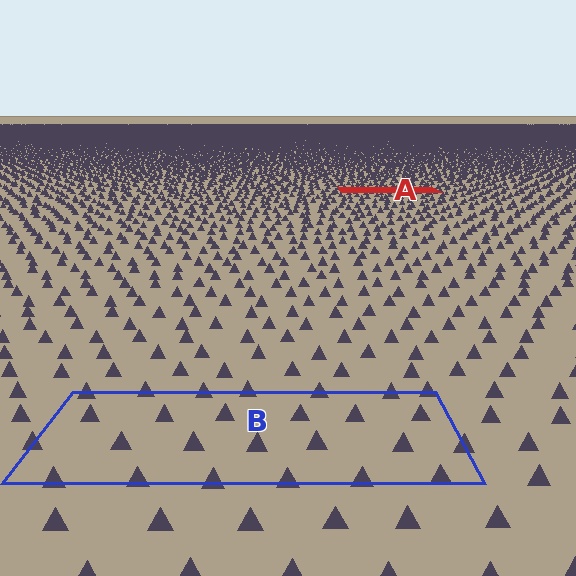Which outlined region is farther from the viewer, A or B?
Region A is farther from the viewer — the texture elements inside it appear smaller and more densely packed.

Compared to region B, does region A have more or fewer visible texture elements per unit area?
Region A has more texture elements per unit area — they are packed more densely because it is farther away.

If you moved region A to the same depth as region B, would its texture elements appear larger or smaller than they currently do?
They would appear larger. At a closer depth, the same texture elements are projected at a bigger on-screen size.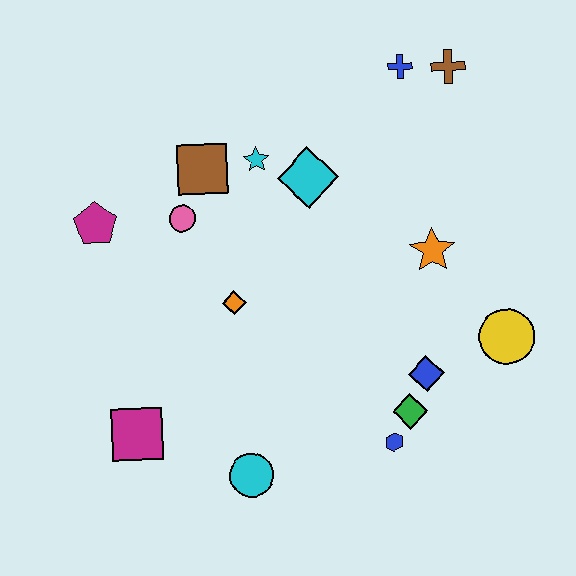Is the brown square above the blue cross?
No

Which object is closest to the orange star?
The yellow circle is closest to the orange star.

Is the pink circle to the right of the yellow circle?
No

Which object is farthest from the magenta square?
The brown cross is farthest from the magenta square.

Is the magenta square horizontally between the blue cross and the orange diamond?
No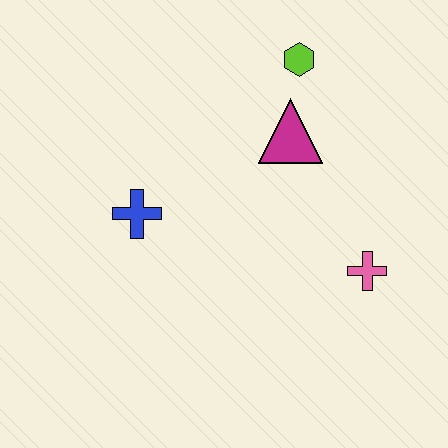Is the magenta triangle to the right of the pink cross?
No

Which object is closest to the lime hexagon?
The magenta triangle is closest to the lime hexagon.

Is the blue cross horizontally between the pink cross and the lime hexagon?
No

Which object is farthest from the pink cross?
The blue cross is farthest from the pink cross.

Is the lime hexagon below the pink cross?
No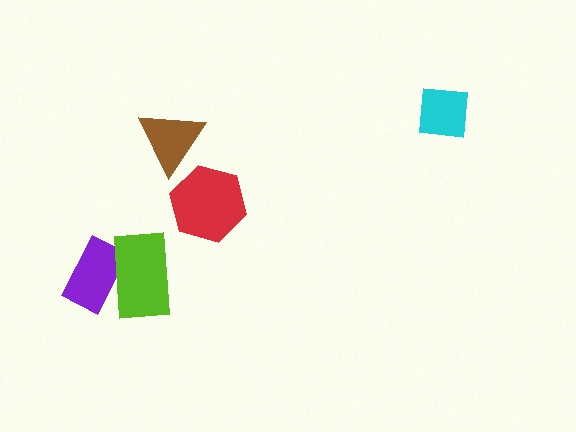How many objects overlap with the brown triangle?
0 objects overlap with the brown triangle.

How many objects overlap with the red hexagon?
0 objects overlap with the red hexagon.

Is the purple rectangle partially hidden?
Yes, it is partially covered by another shape.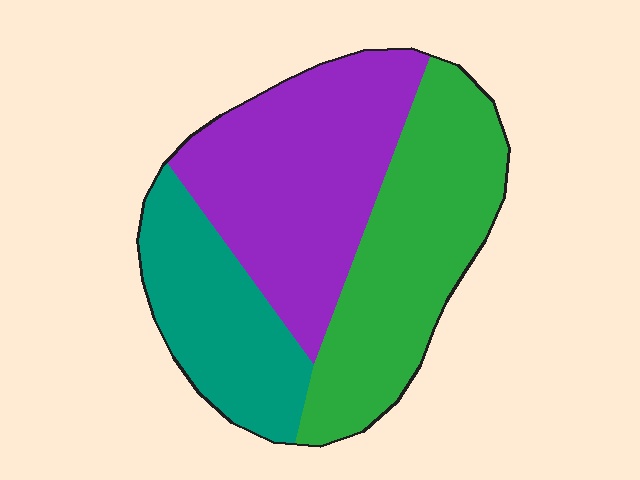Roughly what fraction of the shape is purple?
Purple takes up about two fifths (2/5) of the shape.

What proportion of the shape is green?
Green covers 37% of the shape.